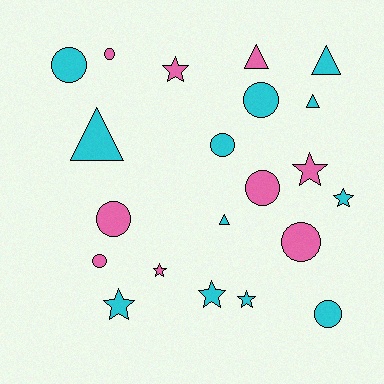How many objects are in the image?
There are 21 objects.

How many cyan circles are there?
There are 4 cyan circles.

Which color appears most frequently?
Cyan, with 12 objects.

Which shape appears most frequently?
Circle, with 9 objects.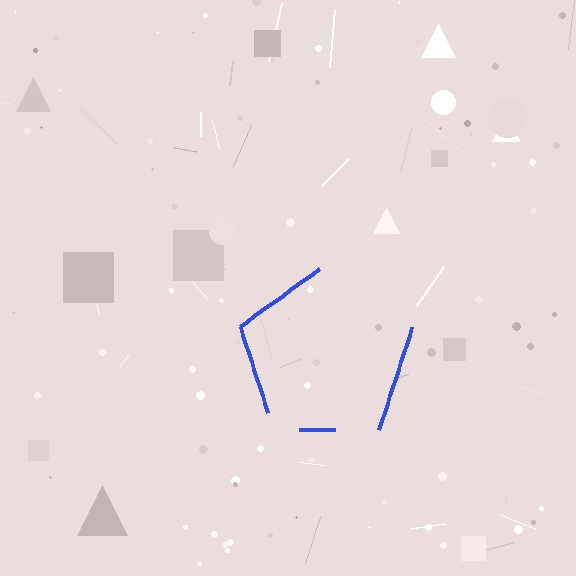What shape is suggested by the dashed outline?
The dashed outline suggests a pentagon.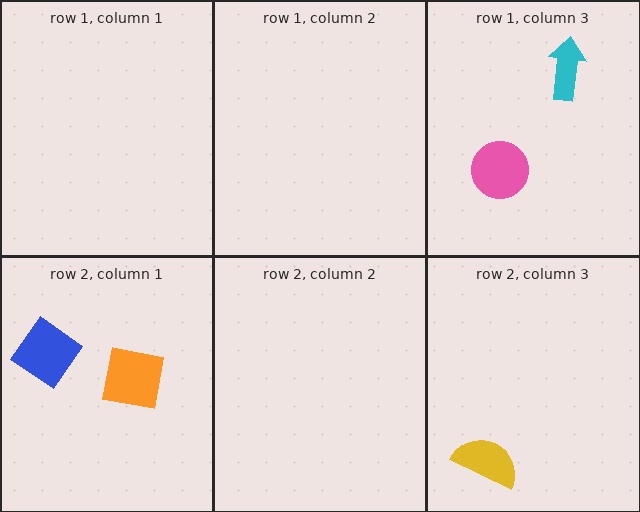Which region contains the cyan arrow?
The row 1, column 3 region.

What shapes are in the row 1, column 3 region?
The cyan arrow, the pink circle.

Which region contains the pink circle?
The row 1, column 3 region.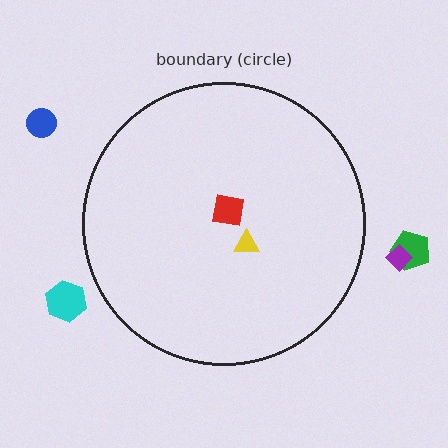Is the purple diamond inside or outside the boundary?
Outside.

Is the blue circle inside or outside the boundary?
Outside.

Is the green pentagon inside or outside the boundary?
Outside.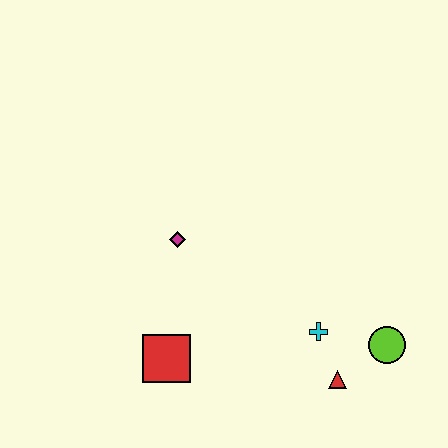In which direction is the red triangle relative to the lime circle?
The red triangle is to the left of the lime circle.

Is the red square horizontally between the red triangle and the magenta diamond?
No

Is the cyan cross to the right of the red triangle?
No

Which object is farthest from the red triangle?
The magenta diamond is farthest from the red triangle.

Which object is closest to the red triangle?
The cyan cross is closest to the red triangle.